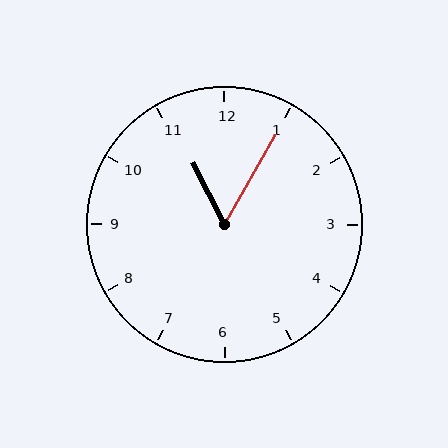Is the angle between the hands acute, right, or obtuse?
It is acute.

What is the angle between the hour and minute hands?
Approximately 58 degrees.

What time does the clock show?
11:05.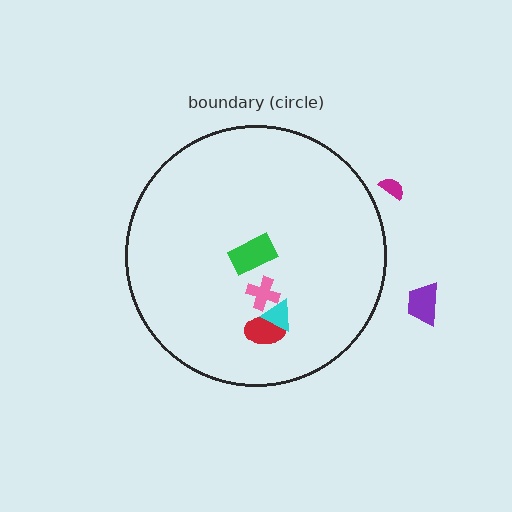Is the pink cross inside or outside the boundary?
Inside.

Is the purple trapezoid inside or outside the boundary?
Outside.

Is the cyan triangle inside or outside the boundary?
Inside.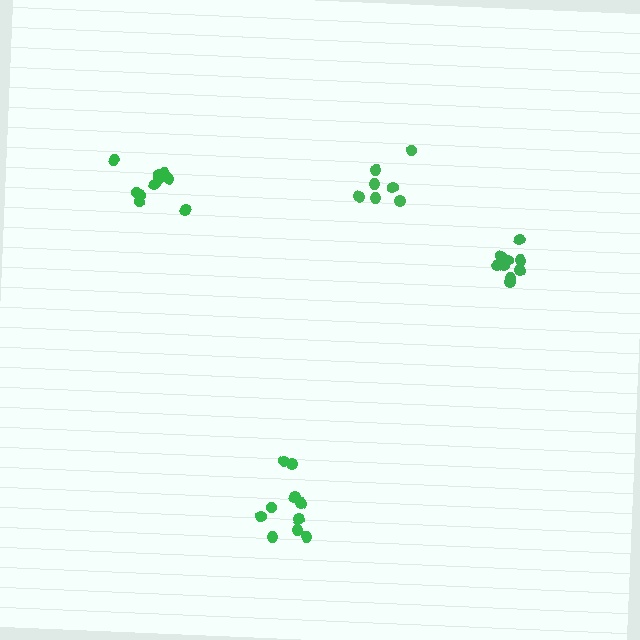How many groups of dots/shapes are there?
There are 4 groups.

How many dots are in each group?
Group 1: 10 dots, Group 2: 10 dots, Group 3: 7 dots, Group 4: 9 dots (36 total).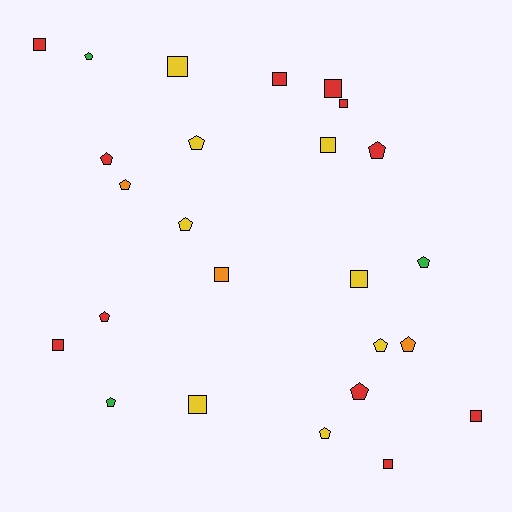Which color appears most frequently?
Red, with 11 objects.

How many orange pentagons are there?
There are 2 orange pentagons.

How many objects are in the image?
There are 25 objects.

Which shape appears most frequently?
Pentagon, with 13 objects.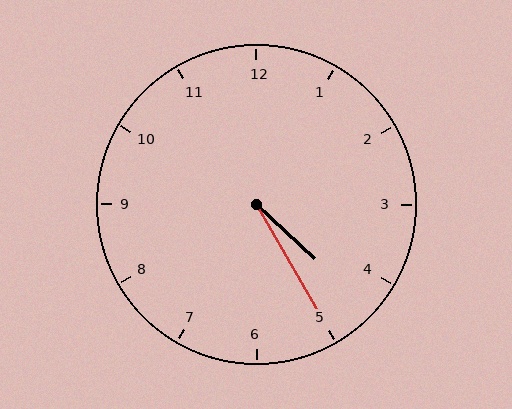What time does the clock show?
4:25.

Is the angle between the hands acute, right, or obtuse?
It is acute.